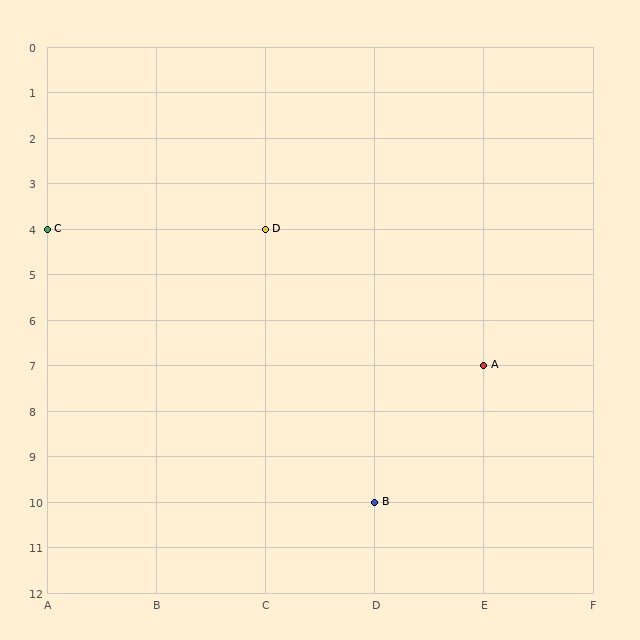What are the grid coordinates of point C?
Point C is at grid coordinates (A, 4).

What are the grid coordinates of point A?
Point A is at grid coordinates (E, 7).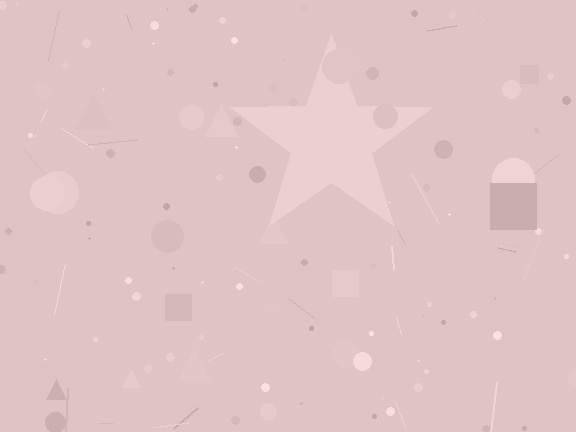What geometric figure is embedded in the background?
A star is embedded in the background.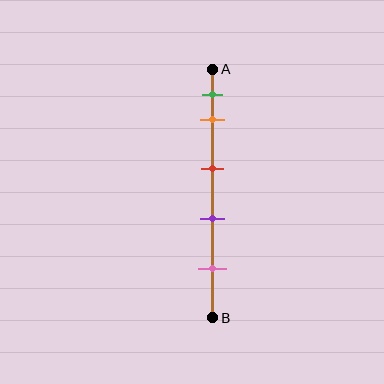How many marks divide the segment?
There are 5 marks dividing the segment.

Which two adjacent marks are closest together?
The green and orange marks are the closest adjacent pair.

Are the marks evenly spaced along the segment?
No, the marks are not evenly spaced.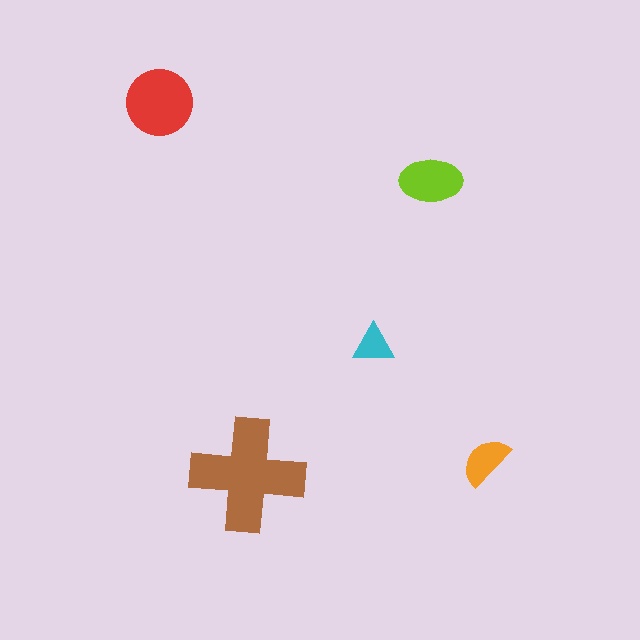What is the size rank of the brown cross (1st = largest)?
1st.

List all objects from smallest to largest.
The cyan triangle, the orange semicircle, the lime ellipse, the red circle, the brown cross.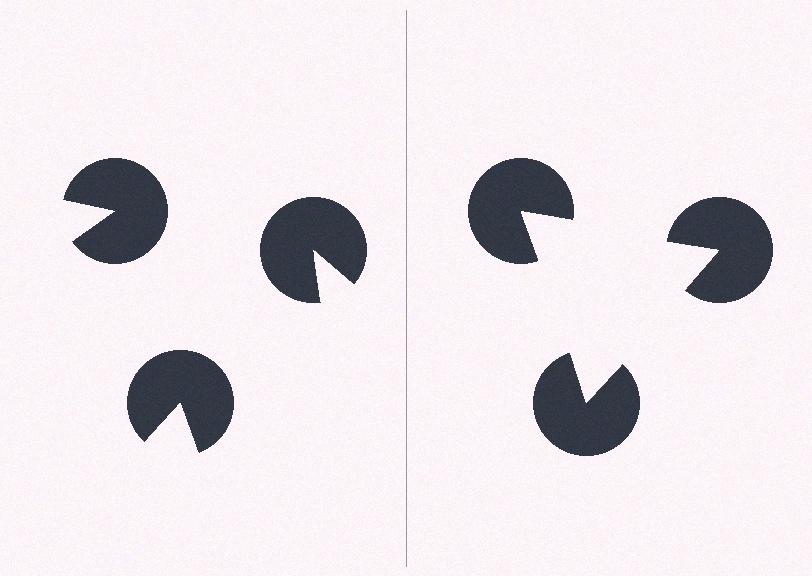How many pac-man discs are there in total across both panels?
6 — 3 on each side.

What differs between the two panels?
The pac-man discs are positioned identically on both sides; only the wedge orientations differ. On the right they align to a triangle; on the left they are misaligned.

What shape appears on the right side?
An illusory triangle.